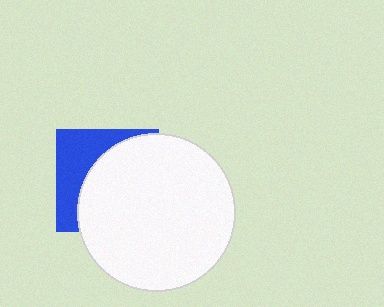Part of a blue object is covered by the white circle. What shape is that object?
It is a square.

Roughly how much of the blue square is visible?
A small part of it is visible (roughly 37%).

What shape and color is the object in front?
The object in front is a white circle.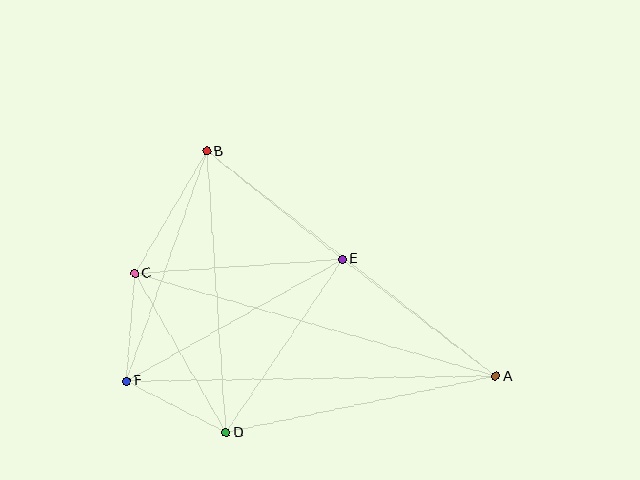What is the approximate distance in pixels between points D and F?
The distance between D and F is approximately 112 pixels.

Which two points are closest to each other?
Points C and F are closest to each other.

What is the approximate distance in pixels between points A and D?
The distance between A and D is approximately 275 pixels.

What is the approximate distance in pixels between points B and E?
The distance between B and E is approximately 173 pixels.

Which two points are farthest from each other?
Points A and C are farthest from each other.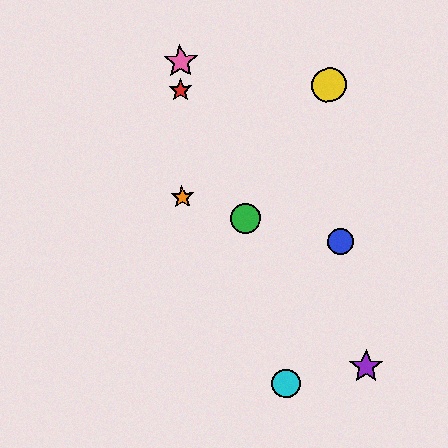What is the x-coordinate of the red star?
The red star is at x≈181.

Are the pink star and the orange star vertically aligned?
Yes, both are at x≈180.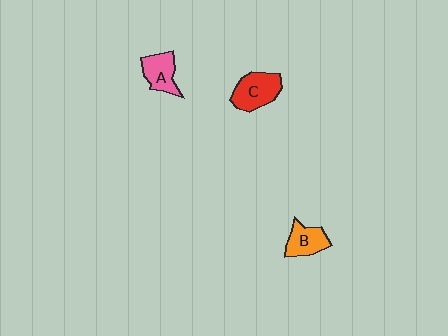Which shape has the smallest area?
Shape B (orange).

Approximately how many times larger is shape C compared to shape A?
Approximately 1.3 times.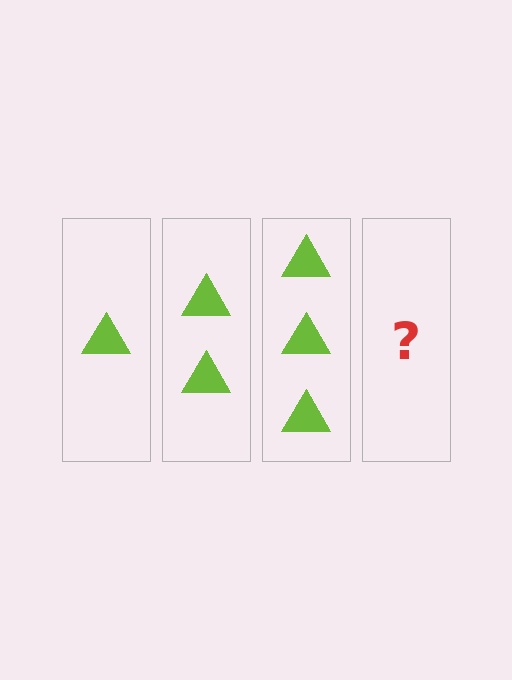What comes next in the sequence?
The next element should be 4 triangles.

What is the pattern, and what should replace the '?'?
The pattern is that each step adds one more triangle. The '?' should be 4 triangles.